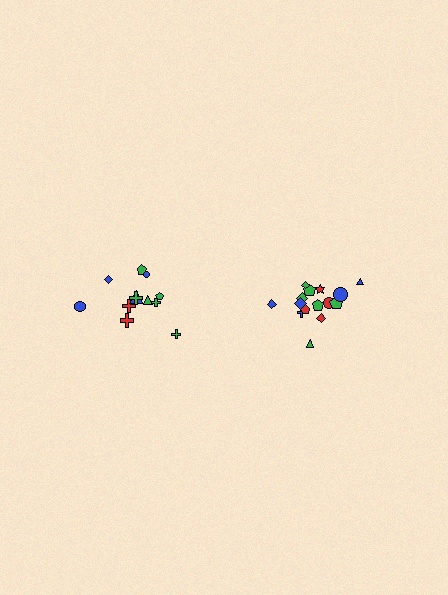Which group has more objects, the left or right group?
The right group.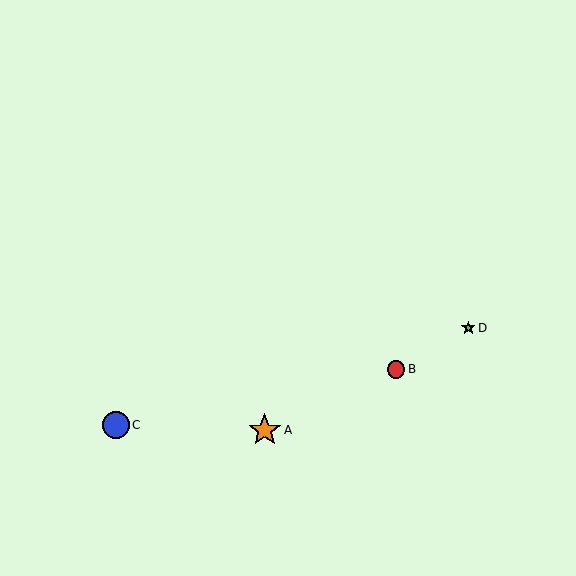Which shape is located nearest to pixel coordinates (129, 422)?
The blue circle (labeled C) at (116, 425) is nearest to that location.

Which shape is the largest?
The orange star (labeled A) is the largest.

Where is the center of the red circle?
The center of the red circle is at (396, 369).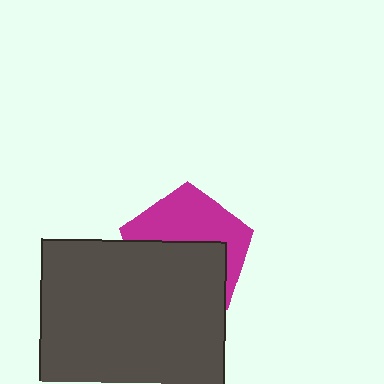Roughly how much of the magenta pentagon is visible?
About half of it is visible (roughly 48%).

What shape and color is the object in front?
The object in front is a dark gray rectangle.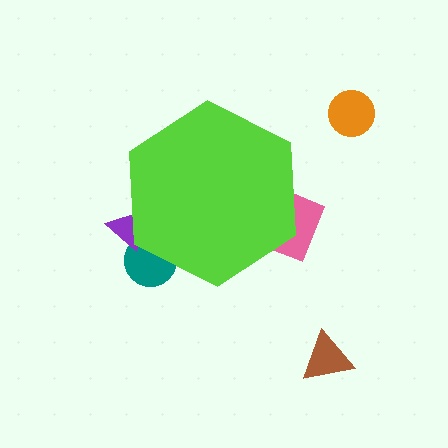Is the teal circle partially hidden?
Yes, the teal circle is partially hidden behind the lime hexagon.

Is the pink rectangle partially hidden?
Yes, the pink rectangle is partially hidden behind the lime hexagon.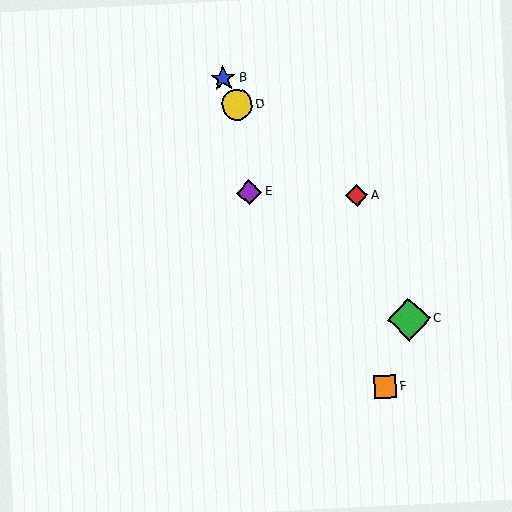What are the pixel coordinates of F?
Object F is at (385, 387).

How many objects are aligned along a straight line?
3 objects (B, D, F) are aligned along a straight line.